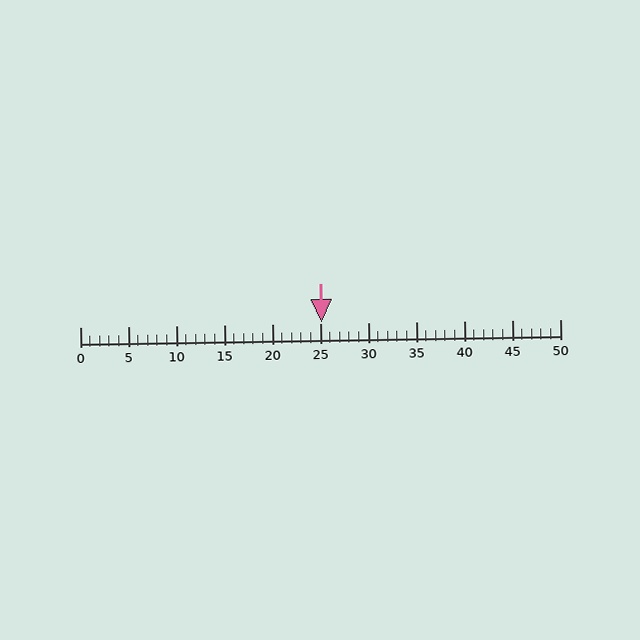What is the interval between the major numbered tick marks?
The major tick marks are spaced 5 units apart.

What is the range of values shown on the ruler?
The ruler shows values from 0 to 50.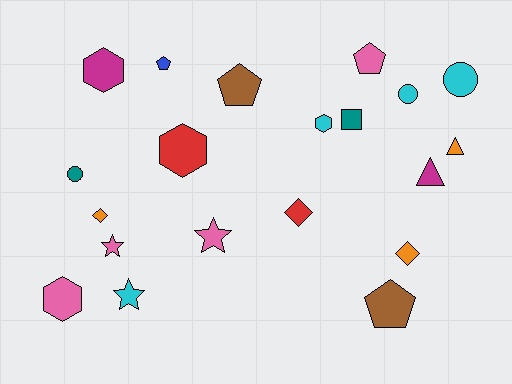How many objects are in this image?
There are 20 objects.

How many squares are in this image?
There is 1 square.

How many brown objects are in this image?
There are 2 brown objects.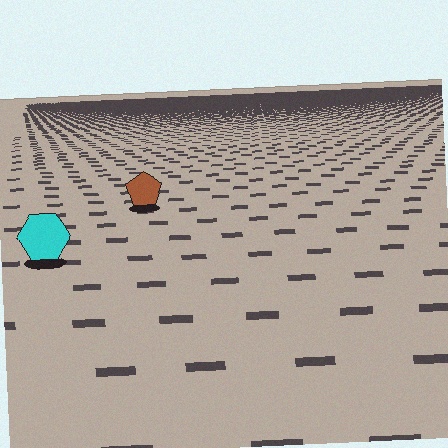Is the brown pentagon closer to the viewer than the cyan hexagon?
No. The cyan hexagon is closer — you can tell from the texture gradient: the ground texture is coarser near it.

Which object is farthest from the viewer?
The brown pentagon is farthest from the viewer. It appears smaller and the ground texture around it is denser.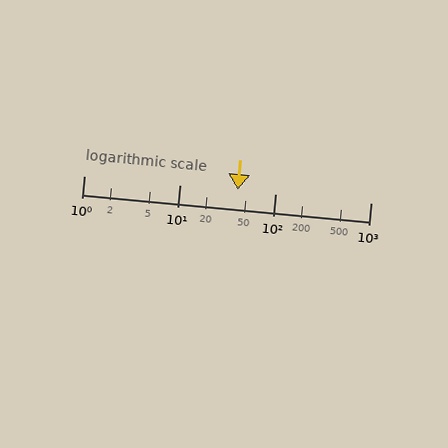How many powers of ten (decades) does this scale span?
The scale spans 3 decades, from 1 to 1000.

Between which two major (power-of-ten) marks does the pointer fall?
The pointer is between 10 and 100.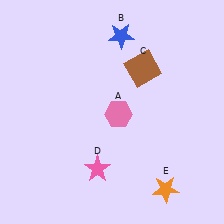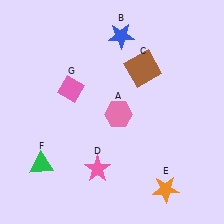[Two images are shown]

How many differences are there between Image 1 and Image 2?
There are 2 differences between the two images.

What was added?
A green triangle (F), a pink diamond (G) were added in Image 2.